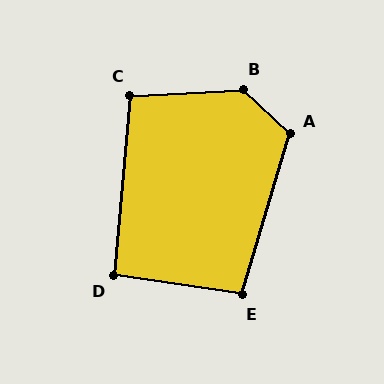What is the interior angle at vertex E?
Approximately 98 degrees (obtuse).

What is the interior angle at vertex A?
Approximately 117 degrees (obtuse).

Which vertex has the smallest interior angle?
D, at approximately 93 degrees.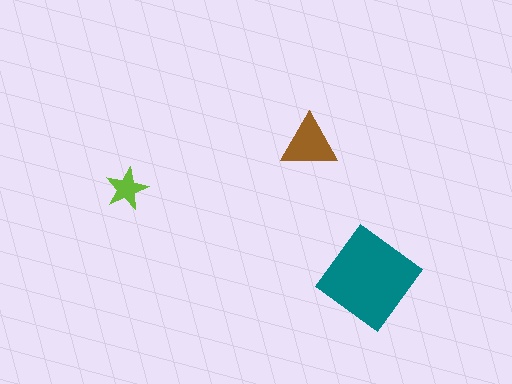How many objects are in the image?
There are 3 objects in the image.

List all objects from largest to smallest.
The teal diamond, the brown triangle, the lime star.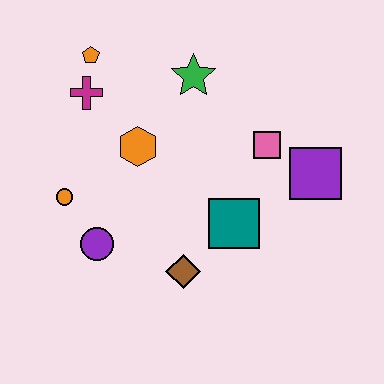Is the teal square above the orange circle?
No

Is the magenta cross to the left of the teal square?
Yes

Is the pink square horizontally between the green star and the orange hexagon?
No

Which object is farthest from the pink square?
The orange circle is farthest from the pink square.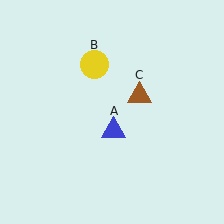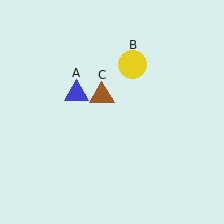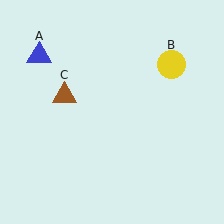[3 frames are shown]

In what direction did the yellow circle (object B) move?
The yellow circle (object B) moved right.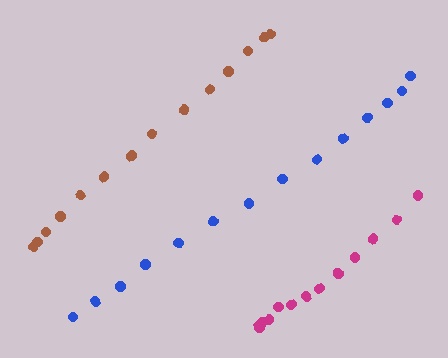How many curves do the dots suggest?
There are 3 distinct paths.